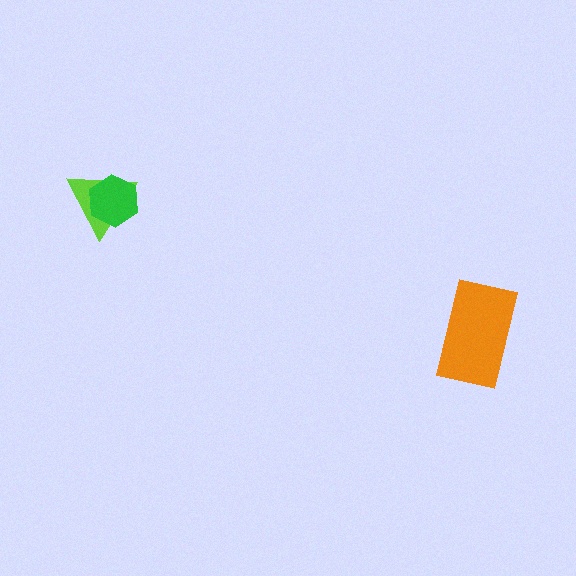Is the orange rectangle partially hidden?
No, no other shape covers it.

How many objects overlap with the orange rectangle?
0 objects overlap with the orange rectangle.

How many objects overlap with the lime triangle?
1 object overlaps with the lime triangle.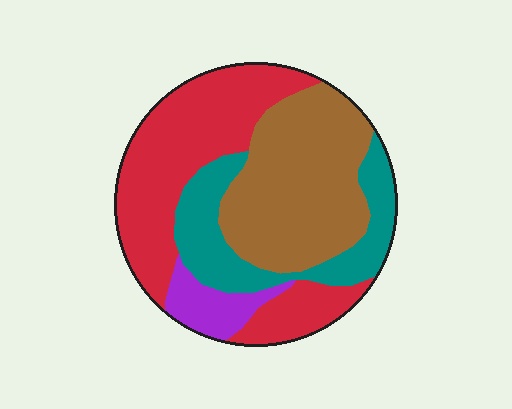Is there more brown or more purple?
Brown.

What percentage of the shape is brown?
Brown takes up about one third (1/3) of the shape.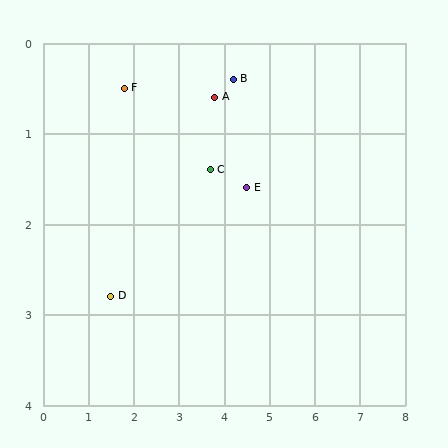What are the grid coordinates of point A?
Point A is at approximately (3.8, 0.6).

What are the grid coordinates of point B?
Point B is at approximately (4.2, 0.4).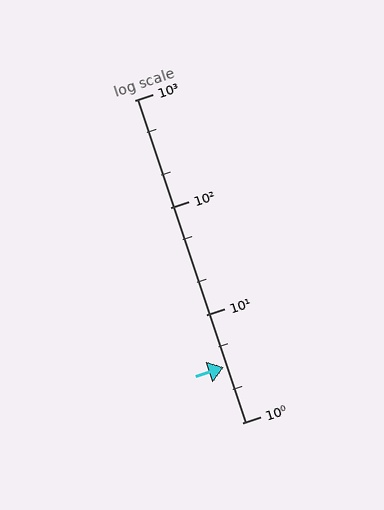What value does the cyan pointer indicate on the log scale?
The pointer indicates approximately 3.3.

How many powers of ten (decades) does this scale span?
The scale spans 3 decades, from 1 to 1000.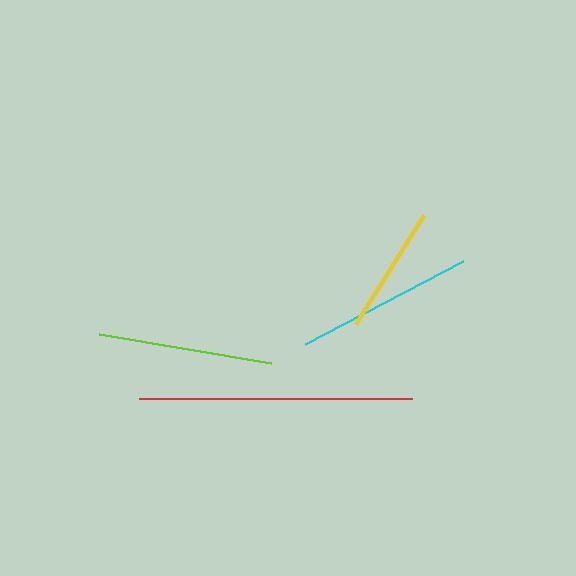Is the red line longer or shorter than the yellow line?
The red line is longer than the yellow line.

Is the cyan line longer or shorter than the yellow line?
The cyan line is longer than the yellow line.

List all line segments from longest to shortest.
From longest to shortest: red, cyan, lime, yellow.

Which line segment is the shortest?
The yellow line is the shortest at approximately 129 pixels.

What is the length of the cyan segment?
The cyan segment is approximately 179 pixels long.